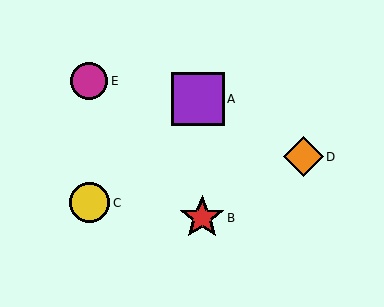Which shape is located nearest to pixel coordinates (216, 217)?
The red star (labeled B) at (202, 218) is nearest to that location.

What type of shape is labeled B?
Shape B is a red star.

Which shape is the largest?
The purple square (labeled A) is the largest.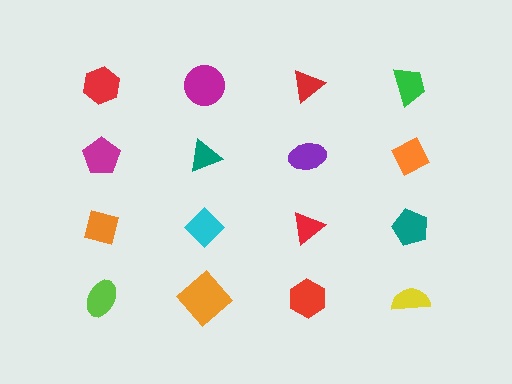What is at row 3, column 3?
A red triangle.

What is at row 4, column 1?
A lime ellipse.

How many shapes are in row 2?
4 shapes.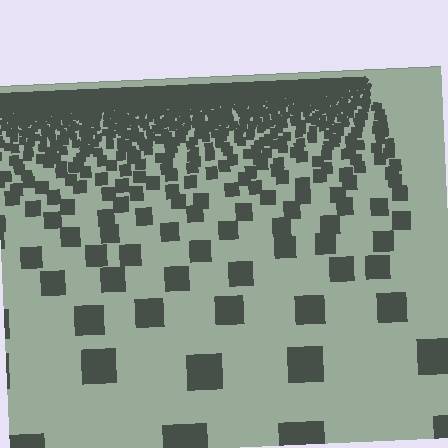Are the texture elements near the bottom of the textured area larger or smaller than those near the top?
Larger. Near the bottom, elements are closer to the viewer and appear at a bigger on-screen size.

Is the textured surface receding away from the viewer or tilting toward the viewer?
The surface is receding away from the viewer. Texture elements get smaller and denser toward the top.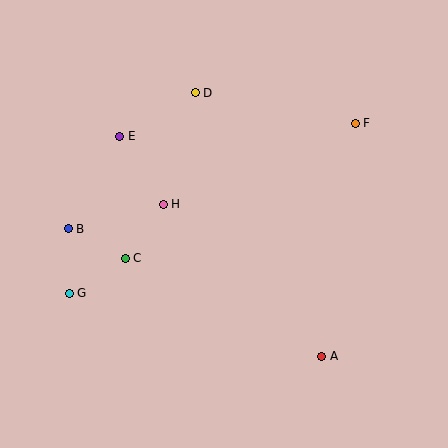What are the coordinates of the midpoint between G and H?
The midpoint between G and H is at (116, 249).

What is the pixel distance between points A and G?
The distance between A and G is 261 pixels.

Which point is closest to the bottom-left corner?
Point G is closest to the bottom-left corner.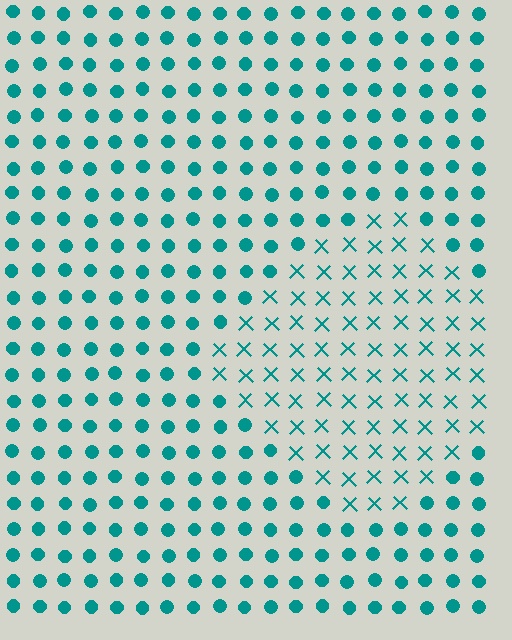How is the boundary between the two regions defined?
The boundary is defined by a change in element shape: X marks inside vs. circles outside. All elements share the same color and spacing.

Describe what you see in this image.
The image is filled with small teal elements arranged in a uniform grid. A diamond-shaped region contains X marks, while the surrounding area contains circles. The boundary is defined purely by the change in element shape.